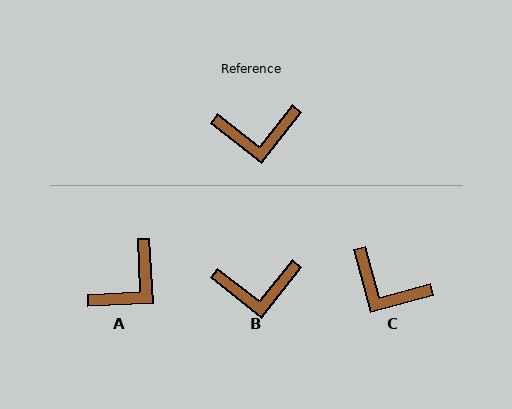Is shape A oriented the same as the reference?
No, it is off by about 42 degrees.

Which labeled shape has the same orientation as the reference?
B.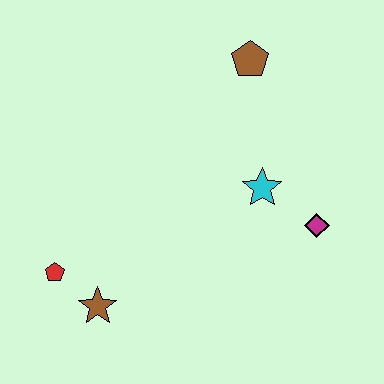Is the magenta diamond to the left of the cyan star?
No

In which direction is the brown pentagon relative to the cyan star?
The brown pentagon is above the cyan star.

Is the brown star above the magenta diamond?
No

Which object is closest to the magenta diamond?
The cyan star is closest to the magenta diamond.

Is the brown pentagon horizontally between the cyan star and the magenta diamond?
No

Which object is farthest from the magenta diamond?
The red pentagon is farthest from the magenta diamond.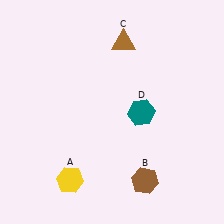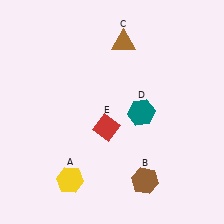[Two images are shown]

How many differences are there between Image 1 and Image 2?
There is 1 difference between the two images.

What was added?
A red diamond (E) was added in Image 2.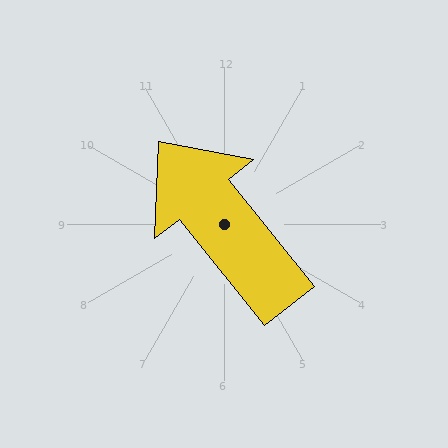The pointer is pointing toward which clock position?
Roughly 11 o'clock.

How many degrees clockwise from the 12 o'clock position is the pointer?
Approximately 321 degrees.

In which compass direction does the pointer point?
Northwest.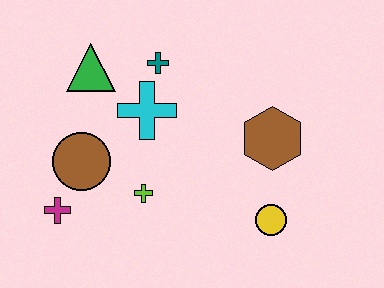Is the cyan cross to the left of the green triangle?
No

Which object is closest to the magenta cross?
The brown circle is closest to the magenta cross.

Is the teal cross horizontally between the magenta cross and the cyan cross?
No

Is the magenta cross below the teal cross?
Yes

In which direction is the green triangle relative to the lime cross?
The green triangle is above the lime cross.